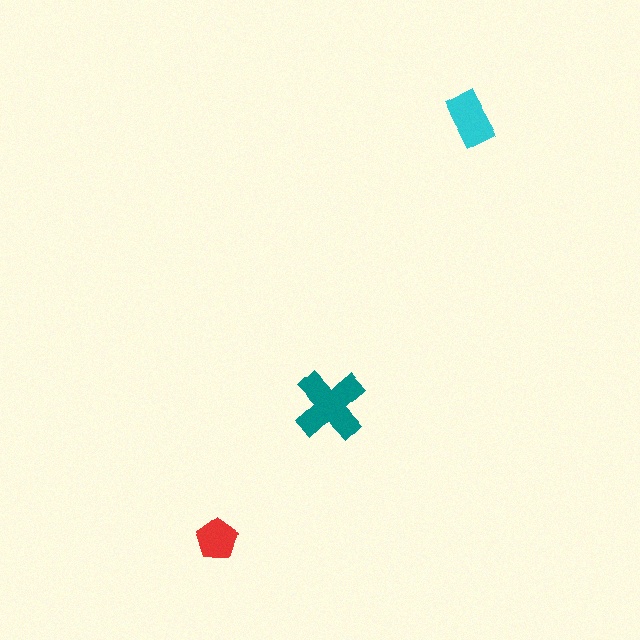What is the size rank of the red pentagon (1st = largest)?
3rd.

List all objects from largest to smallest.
The teal cross, the cyan rectangle, the red pentagon.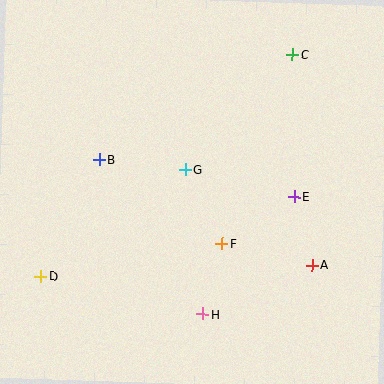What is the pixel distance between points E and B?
The distance between E and B is 198 pixels.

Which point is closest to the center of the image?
Point G at (185, 169) is closest to the center.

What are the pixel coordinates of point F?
Point F is at (222, 244).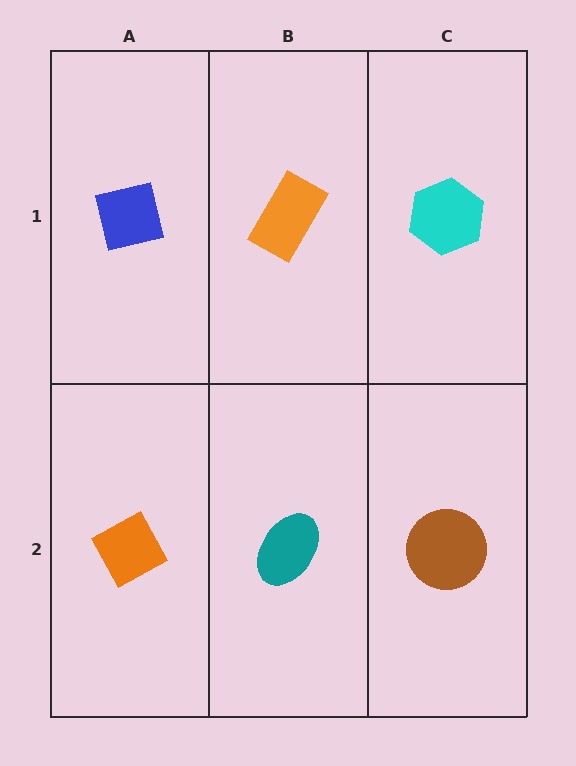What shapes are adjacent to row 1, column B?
A teal ellipse (row 2, column B), a blue square (row 1, column A), a cyan hexagon (row 1, column C).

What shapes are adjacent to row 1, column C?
A brown circle (row 2, column C), an orange rectangle (row 1, column B).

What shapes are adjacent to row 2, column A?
A blue square (row 1, column A), a teal ellipse (row 2, column B).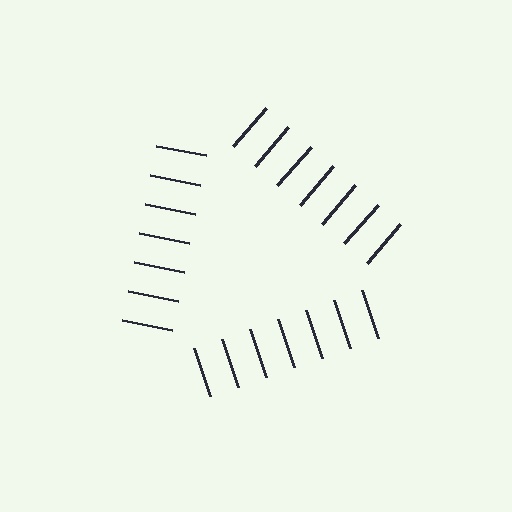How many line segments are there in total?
21 — 7 along each of the 3 edges.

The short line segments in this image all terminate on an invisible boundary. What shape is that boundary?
An illusory triangle — the line segments terminate on its edges but no continuous stroke is drawn.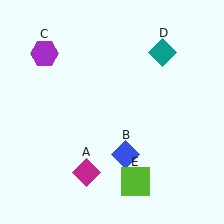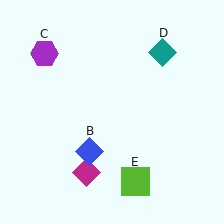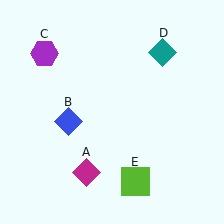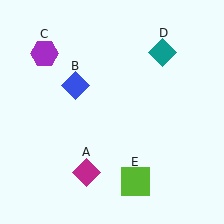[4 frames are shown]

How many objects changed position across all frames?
1 object changed position: blue diamond (object B).